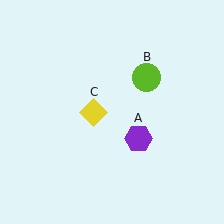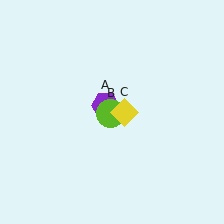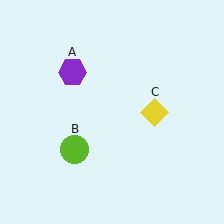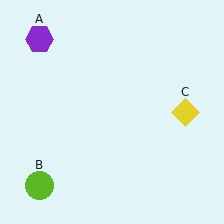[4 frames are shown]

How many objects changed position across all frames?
3 objects changed position: purple hexagon (object A), lime circle (object B), yellow diamond (object C).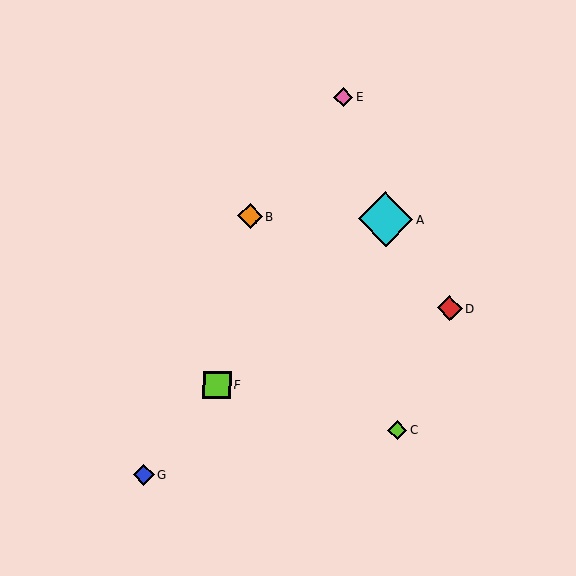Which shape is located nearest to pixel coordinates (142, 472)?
The blue diamond (labeled G) at (144, 474) is nearest to that location.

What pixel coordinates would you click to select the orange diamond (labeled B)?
Click at (250, 216) to select the orange diamond B.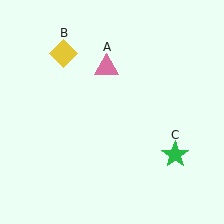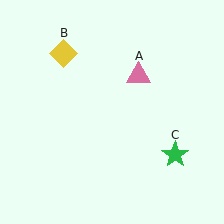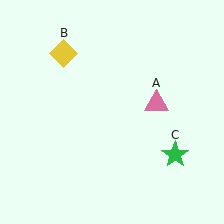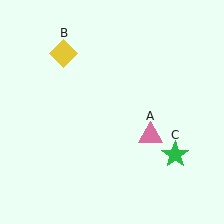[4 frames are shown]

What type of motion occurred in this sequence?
The pink triangle (object A) rotated clockwise around the center of the scene.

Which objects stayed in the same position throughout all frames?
Yellow diamond (object B) and green star (object C) remained stationary.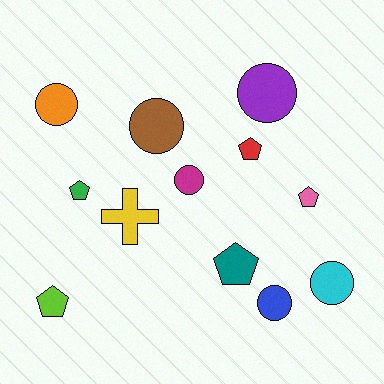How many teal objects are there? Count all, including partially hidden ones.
There is 1 teal object.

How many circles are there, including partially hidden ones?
There are 6 circles.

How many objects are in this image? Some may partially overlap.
There are 12 objects.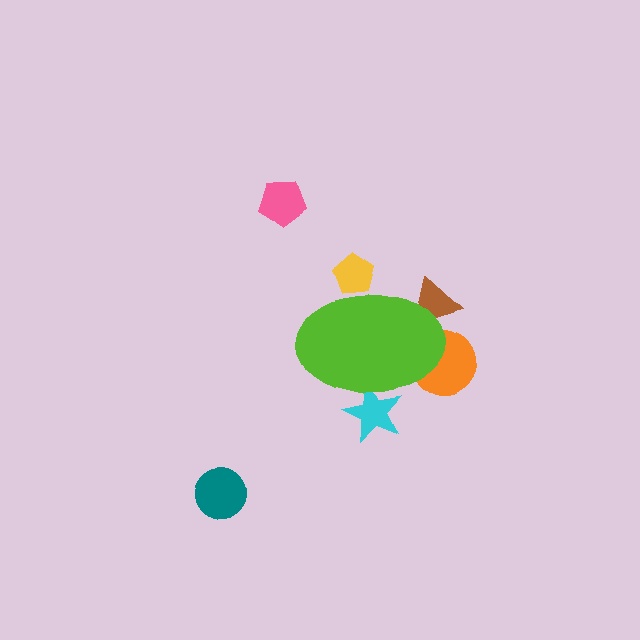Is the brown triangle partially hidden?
Yes, the brown triangle is partially hidden behind the lime ellipse.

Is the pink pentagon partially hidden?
No, the pink pentagon is fully visible.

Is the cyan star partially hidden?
Yes, the cyan star is partially hidden behind the lime ellipse.